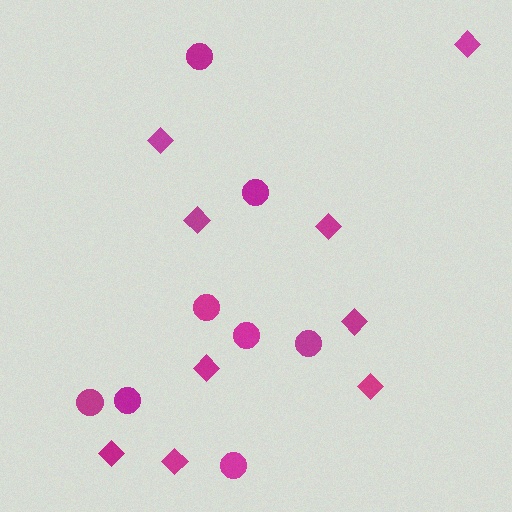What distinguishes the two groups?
There are 2 groups: one group of diamonds (9) and one group of circles (8).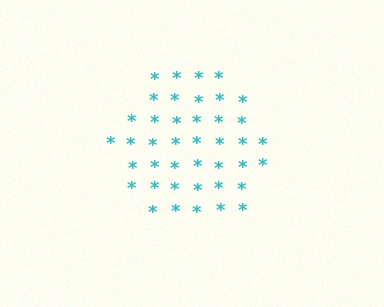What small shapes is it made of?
It is made of small asterisks.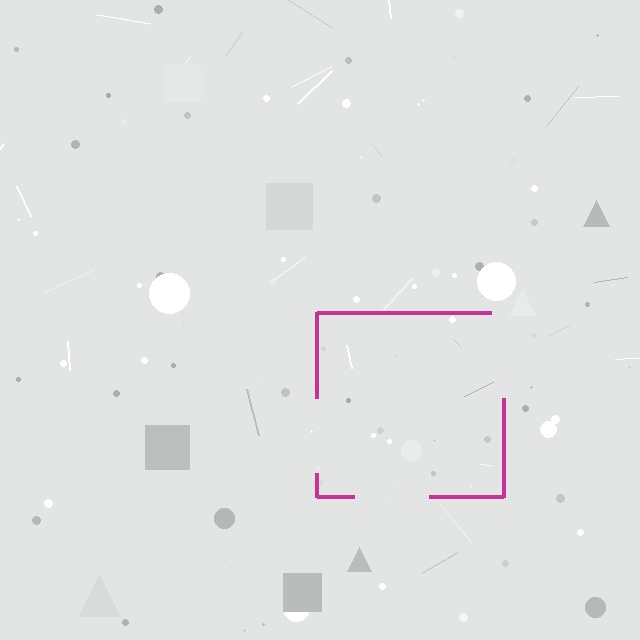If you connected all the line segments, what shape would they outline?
They would outline a square.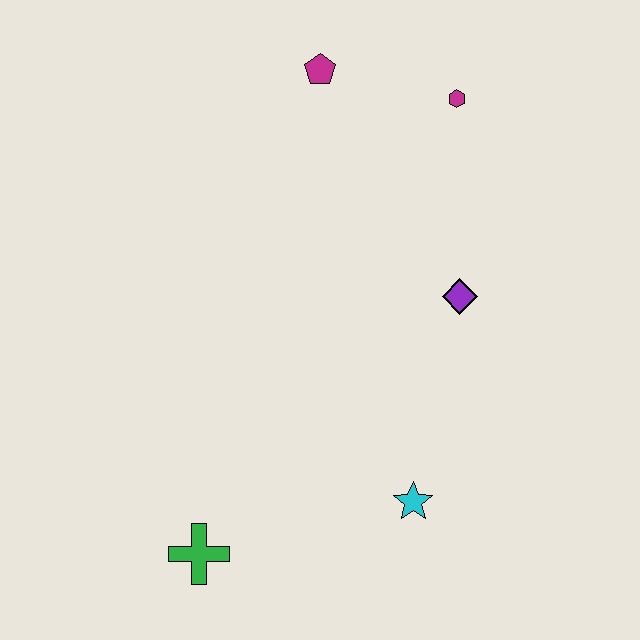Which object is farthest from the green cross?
The magenta hexagon is farthest from the green cross.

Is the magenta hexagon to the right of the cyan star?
Yes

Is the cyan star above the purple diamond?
No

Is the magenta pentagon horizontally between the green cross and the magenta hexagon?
Yes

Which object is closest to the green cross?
The cyan star is closest to the green cross.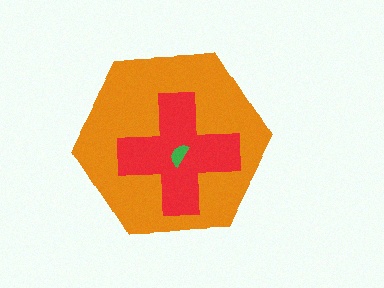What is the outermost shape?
The orange hexagon.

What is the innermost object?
The green semicircle.